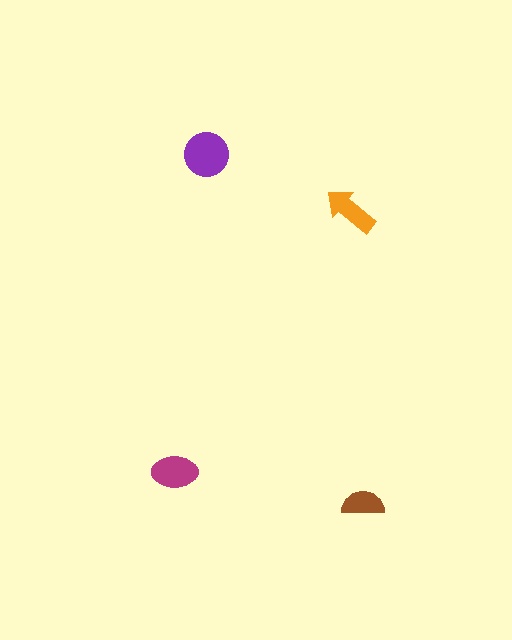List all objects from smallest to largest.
The brown semicircle, the orange arrow, the magenta ellipse, the purple circle.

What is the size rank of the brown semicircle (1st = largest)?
4th.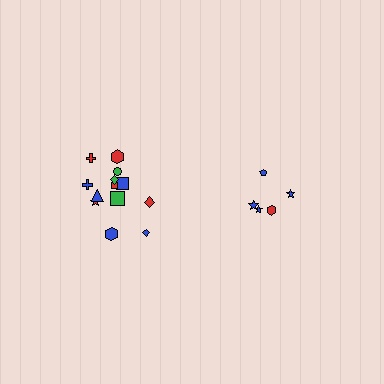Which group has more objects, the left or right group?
The left group.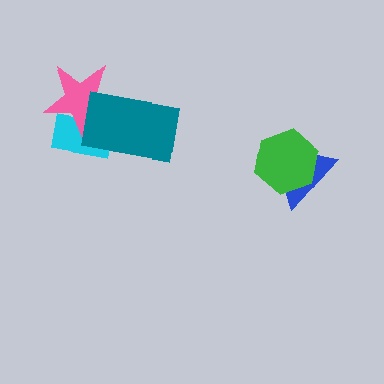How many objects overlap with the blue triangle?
1 object overlaps with the blue triangle.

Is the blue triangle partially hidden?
Yes, it is partially covered by another shape.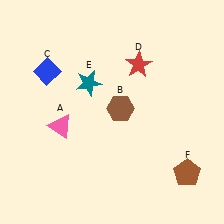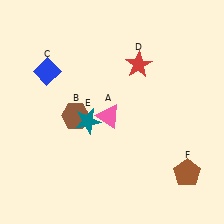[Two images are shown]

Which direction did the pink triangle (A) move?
The pink triangle (A) moved right.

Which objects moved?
The objects that moved are: the pink triangle (A), the brown hexagon (B), the teal star (E).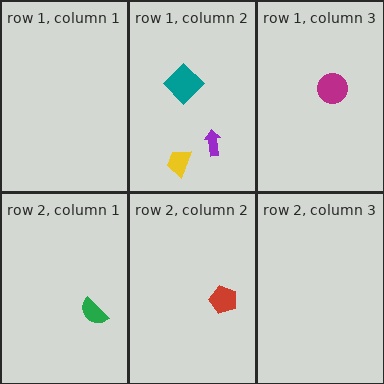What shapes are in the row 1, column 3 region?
The magenta circle.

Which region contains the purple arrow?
The row 1, column 2 region.